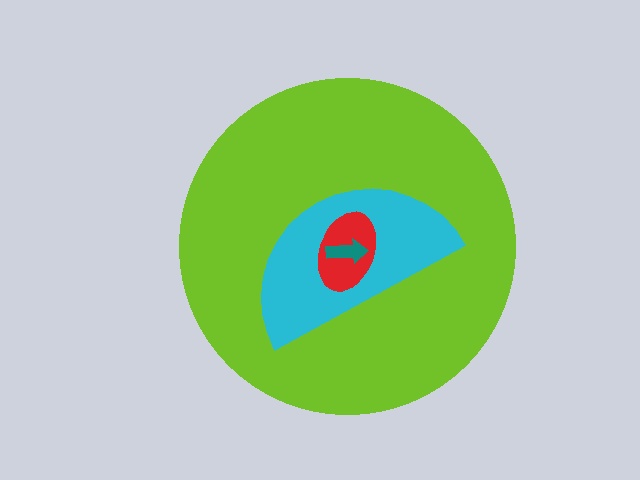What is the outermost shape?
The lime circle.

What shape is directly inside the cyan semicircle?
The red ellipse.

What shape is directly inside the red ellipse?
The teal arrow.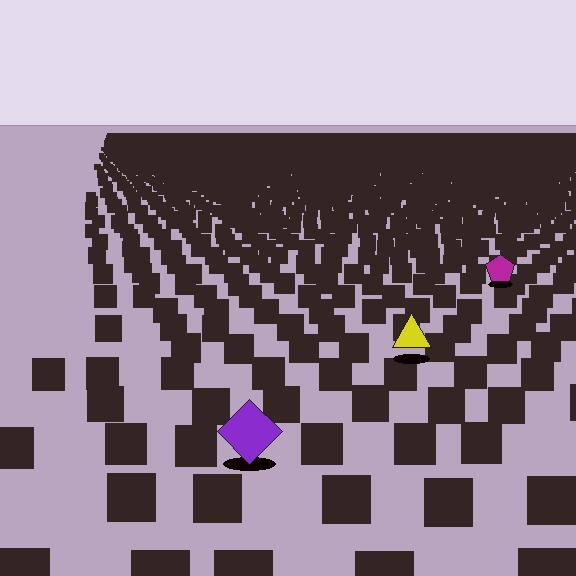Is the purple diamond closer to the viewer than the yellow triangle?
Yes. The purple diamond is closer — you can tell from the texture gradient: the ground texture is coarser near it.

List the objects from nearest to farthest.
From nearest to farthest: the purple diamond, the yellow triangle, the magenta pentagon.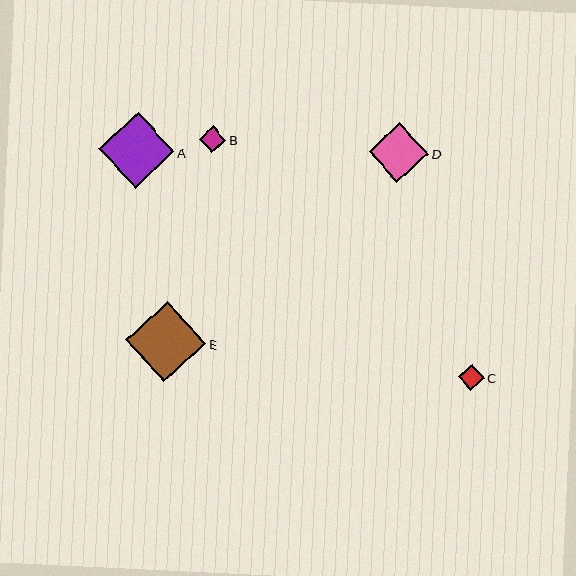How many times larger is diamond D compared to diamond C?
Diamond D is approximately 2.3 times the size of diamond C.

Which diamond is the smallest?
Diamond C is the smallest with a size of approximately 26 pixels.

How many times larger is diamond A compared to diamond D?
Diamond A is approximately 1.3 times the size of diamond D.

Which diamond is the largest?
Diamond E is the largest with a size of approximately 80 pixels.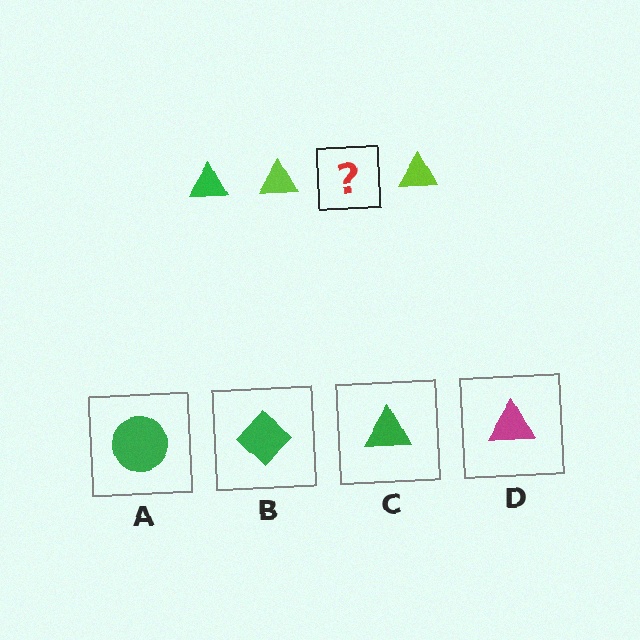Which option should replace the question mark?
Option C.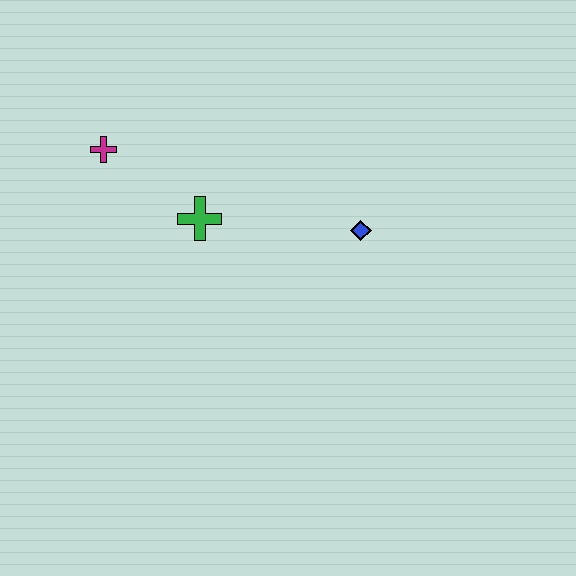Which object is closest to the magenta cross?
The green cross is closest to the magenta cross.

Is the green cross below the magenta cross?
Yes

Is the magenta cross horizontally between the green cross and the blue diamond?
No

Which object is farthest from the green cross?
The blue diamond is farthest from the green cross.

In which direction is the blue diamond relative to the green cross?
The blue diamond is to the right of the green cross.